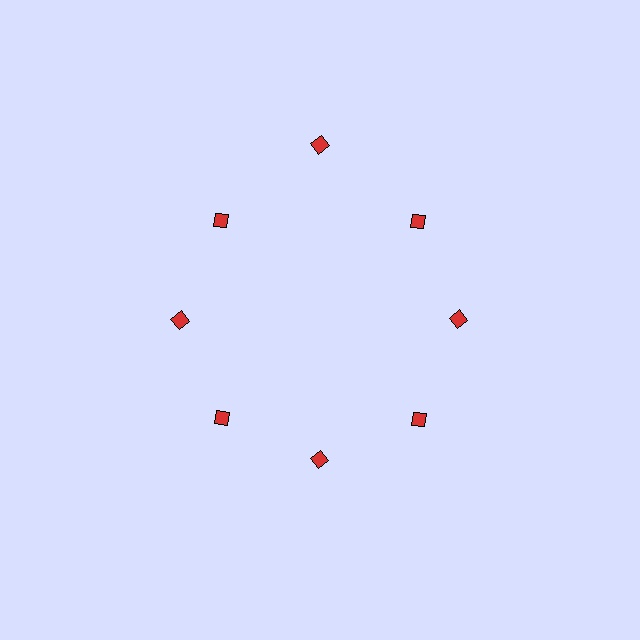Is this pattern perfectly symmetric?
No. The 8 red diamonds are arranged in a ring, but one element near the 12 o'clock position is pushed outward from the center, breaking the 8-fold rotational symmetry.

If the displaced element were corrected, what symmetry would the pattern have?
It would have 8-fold rotational symmetry — the pattern would map onto itself every 45 degrees.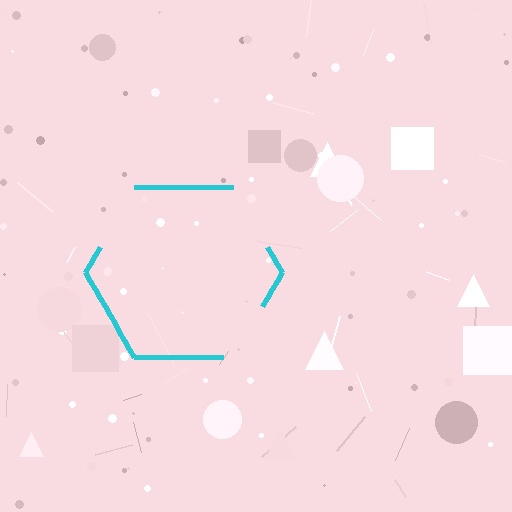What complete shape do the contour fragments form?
The contour fragments form a hexagon.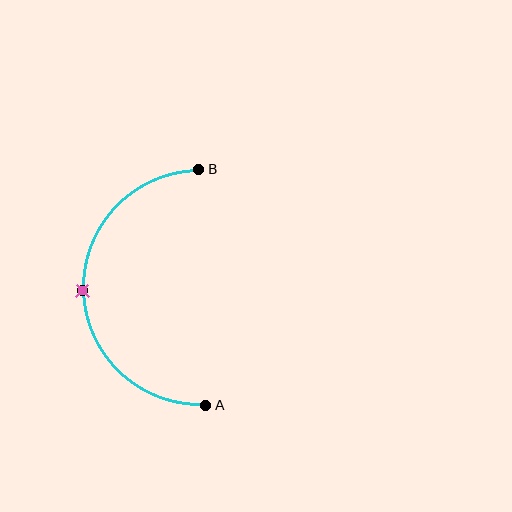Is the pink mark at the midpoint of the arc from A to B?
Yes. The pink mark lies on the arc at equal arc-length from both A and B — it is the arc midpoint.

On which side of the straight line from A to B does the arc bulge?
The arc bulges to the left of the straight line connecting A and B.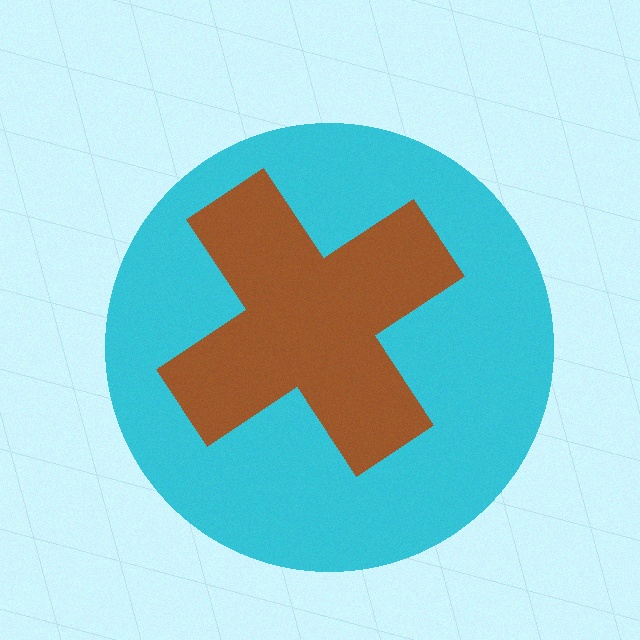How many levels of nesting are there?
2.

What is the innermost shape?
The brown cross.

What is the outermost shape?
The cyan circle.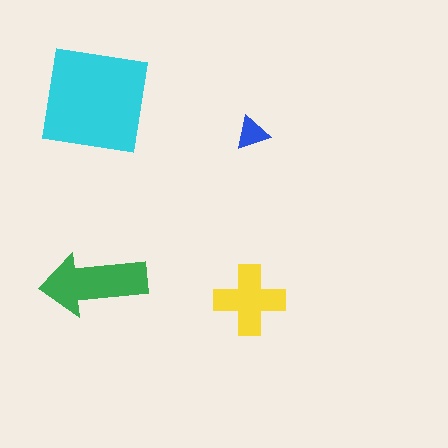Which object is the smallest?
The blue triangle.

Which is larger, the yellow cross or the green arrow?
The green arrow.